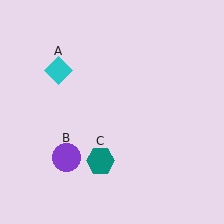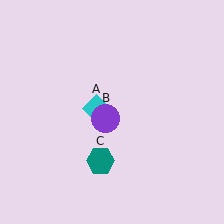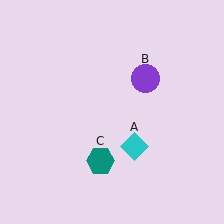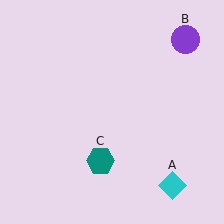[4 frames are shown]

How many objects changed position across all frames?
2 objects changed position: cyan diamond (object A), purple circle (object B).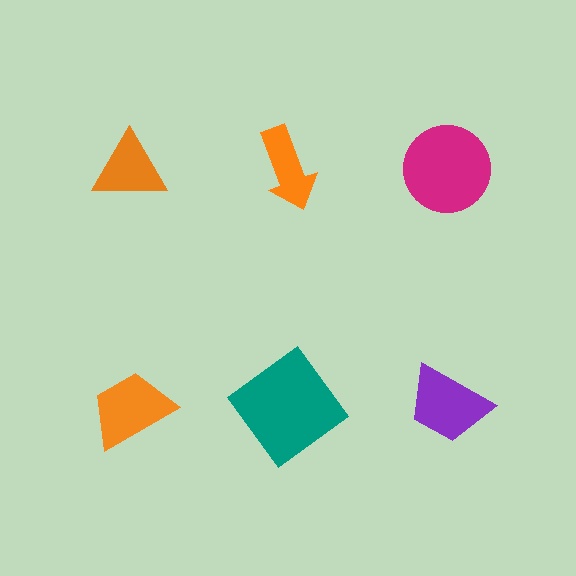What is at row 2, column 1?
An orange trapezoid.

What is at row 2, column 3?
A purple trapezoid.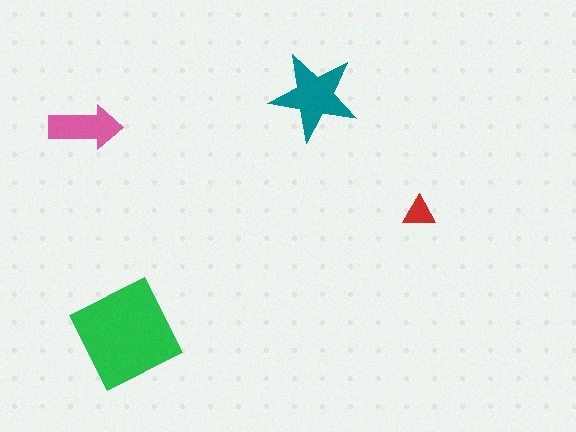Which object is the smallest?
The red triangle.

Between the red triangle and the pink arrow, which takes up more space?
The pink arrow.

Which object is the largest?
The green diamond.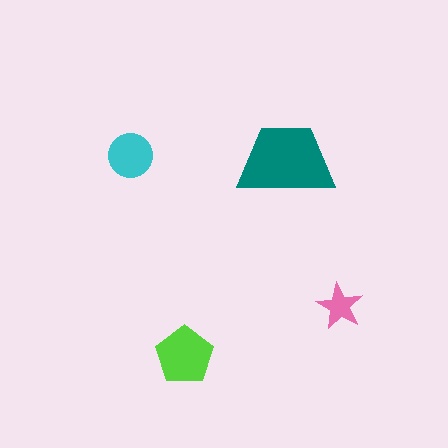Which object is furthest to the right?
The pink star is rightmost.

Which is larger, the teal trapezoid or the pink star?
The teal trapezoid.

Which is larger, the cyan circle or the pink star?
The cyan circle.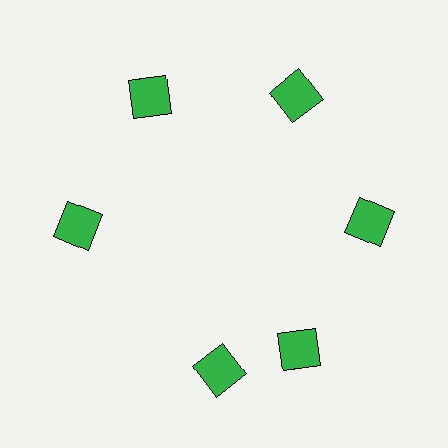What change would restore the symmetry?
The symmetry would be restored by rotating it back into even spacing with its neighbors so that all 6 squares sit at equal angles and equal distance from the center.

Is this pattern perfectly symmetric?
No. The 6 green squares are arranged in a ring, but one element near the 7 o'clock position is rotated out of alignment along the ring, breaking the 6-fold rotational symmetry.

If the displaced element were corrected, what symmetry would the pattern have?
It would have 6-fold rotational symmetry — the pattern would map onto itself every 60 degrees.